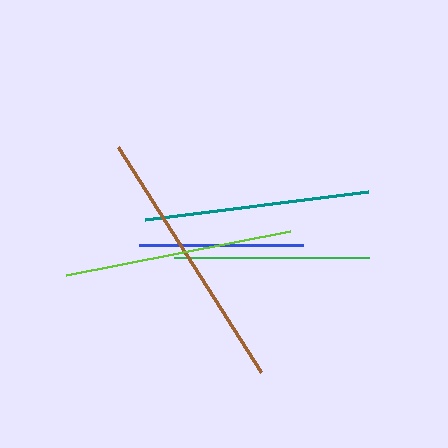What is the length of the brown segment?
The brown segment is approximately 267 pixels long.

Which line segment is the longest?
The brown line is the longest at approximately 267 pixels.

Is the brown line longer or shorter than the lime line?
The brown line is longer than the lime line.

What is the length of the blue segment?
The blue segment is approximately 164 pixels long.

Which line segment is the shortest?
The blue line is the shortest at approximately 164 pixels.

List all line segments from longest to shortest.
From longest to shortest: brown, lime, teal, green, blue.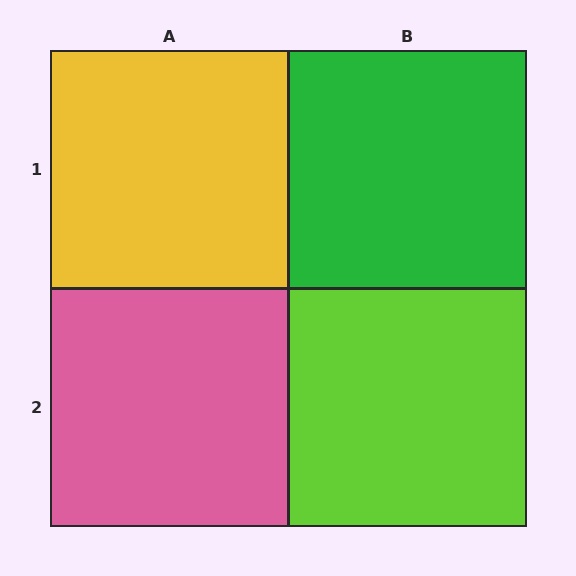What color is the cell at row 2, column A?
Pink.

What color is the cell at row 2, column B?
Lime.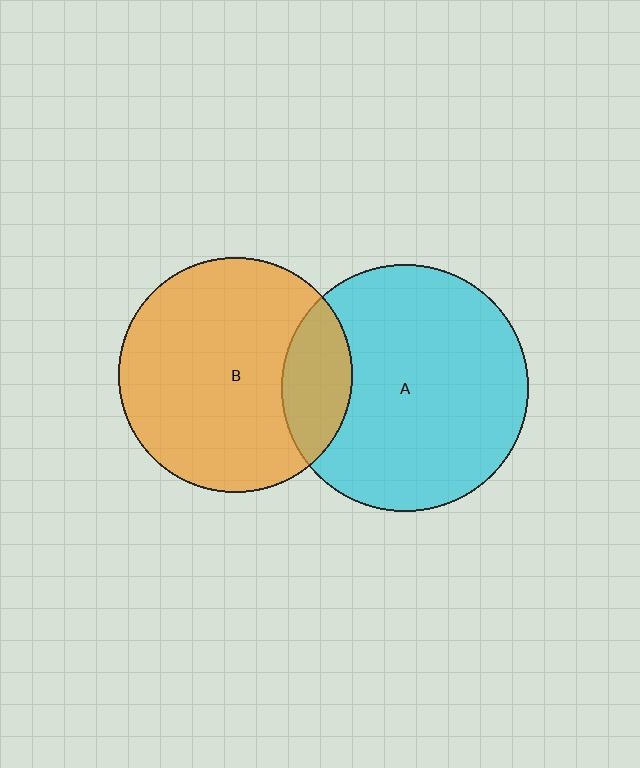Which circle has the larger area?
Circle A (cyan).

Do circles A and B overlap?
Yes.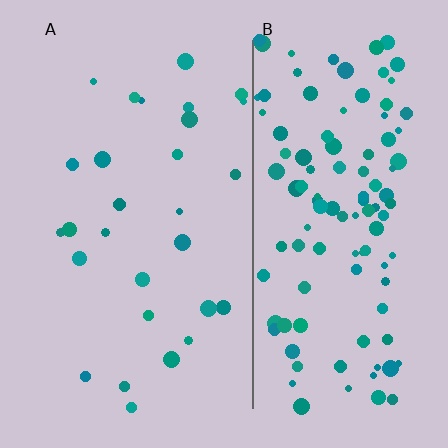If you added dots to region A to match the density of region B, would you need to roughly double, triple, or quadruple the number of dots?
Approximately quadruple.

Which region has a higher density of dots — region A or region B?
B (the right).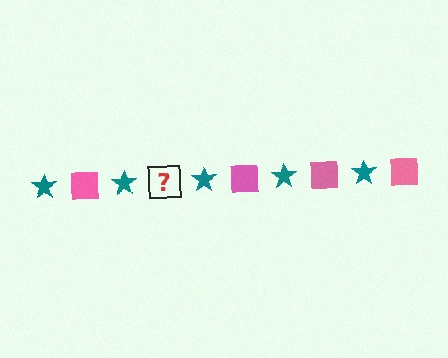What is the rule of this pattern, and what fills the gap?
The rule is that the pattern alternates between teal star and pink square. The gap should be filled with a pink square.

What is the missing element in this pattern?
The missing element is a pink square.